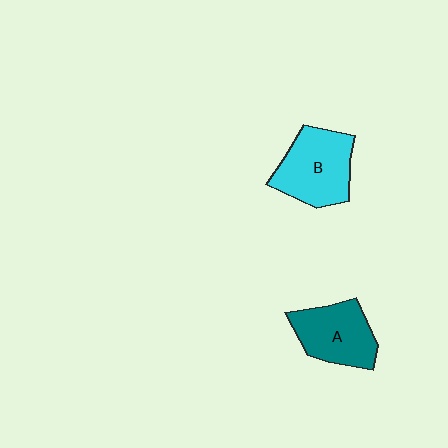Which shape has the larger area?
Shape B (cyan).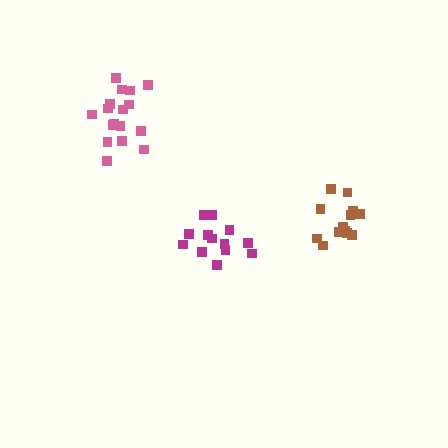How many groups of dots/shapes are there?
There are 3 groups.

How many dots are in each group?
Group 1: 13 dots, Group 2: 13 dots, Group 3: 17 dots (43 total).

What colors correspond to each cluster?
The clusters are colored: magenta, brown, pink.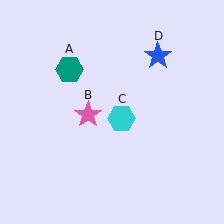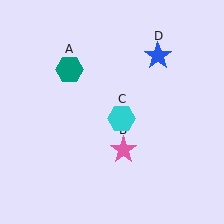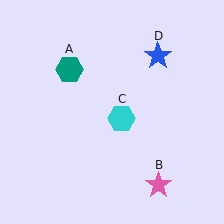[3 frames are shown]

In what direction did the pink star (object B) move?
The pink star (object B) moved down and to the right.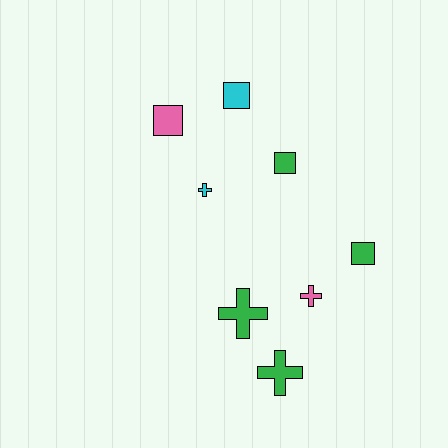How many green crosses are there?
There are 2 green crosses.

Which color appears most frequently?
Green, with 4 objects.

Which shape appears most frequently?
Square, with 4 objects.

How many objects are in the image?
There are 8 objects.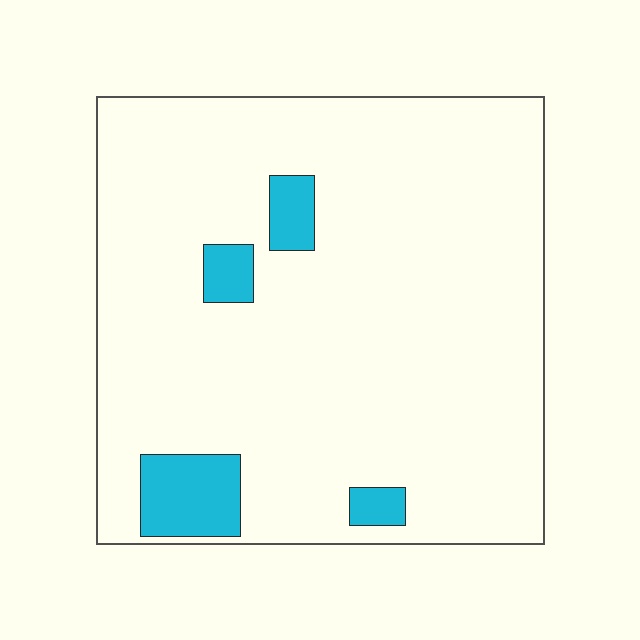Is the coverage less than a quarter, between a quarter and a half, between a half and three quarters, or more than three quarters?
Less than a quarter.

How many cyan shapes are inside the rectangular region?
4.